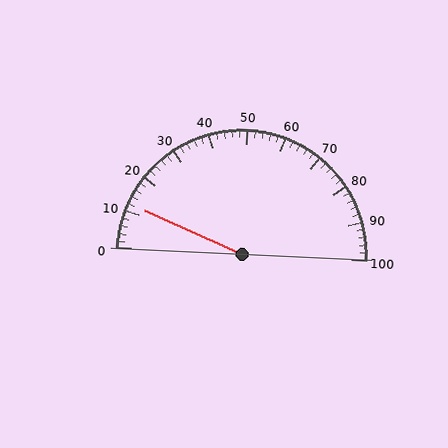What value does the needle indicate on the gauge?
The needle indicates approximately 12.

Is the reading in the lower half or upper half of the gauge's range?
The reading is in the lower half of the range (0 to 100).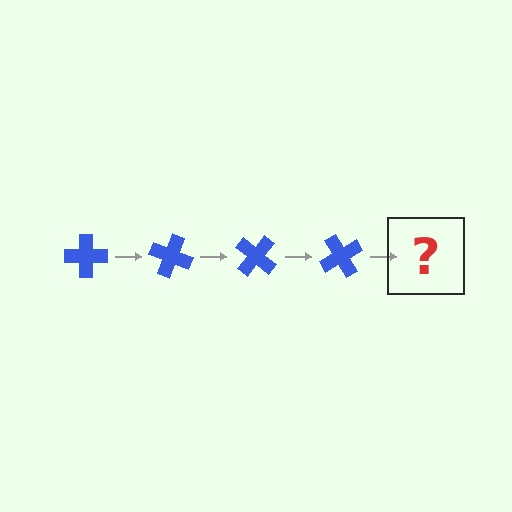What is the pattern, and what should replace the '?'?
The pattern is that the cross rotates 20 degrees each step. The '?' should be a blue cross rotated 80 degrees.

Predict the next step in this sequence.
The next step is a blue cross rotated 80 degrees.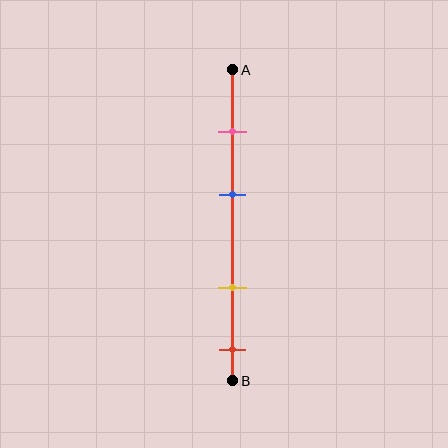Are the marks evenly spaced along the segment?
No, the marks are not evenly spaced.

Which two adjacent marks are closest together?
The pink and blue marks are the closest adjacent pair.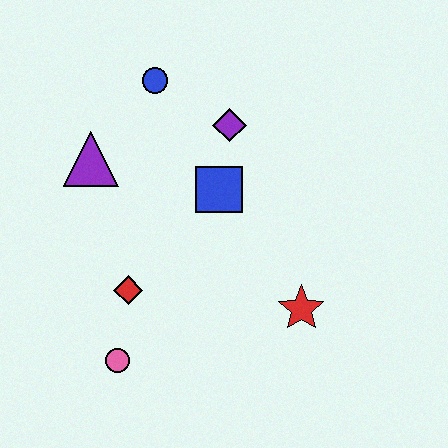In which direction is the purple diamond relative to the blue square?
The purple diamond is above the blue square.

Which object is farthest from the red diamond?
The blue circle is farthest from the red diamond.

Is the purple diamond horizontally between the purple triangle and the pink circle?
No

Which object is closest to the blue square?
The purple diamond is closest to the blue square.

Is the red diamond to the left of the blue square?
Yes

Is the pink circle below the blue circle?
Yes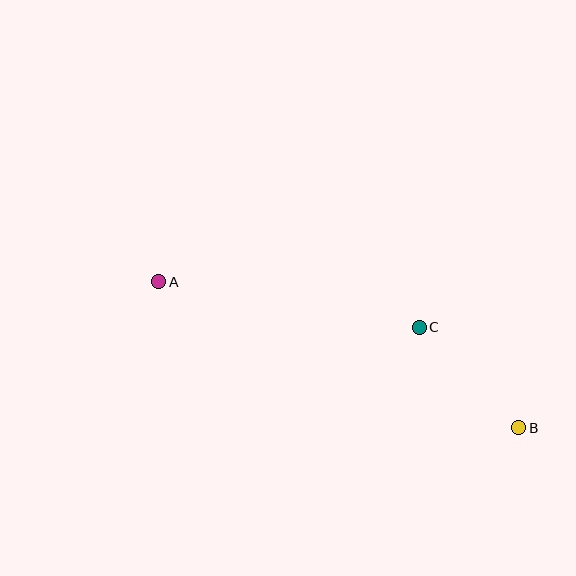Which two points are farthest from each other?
Points A and B are farthest from each other.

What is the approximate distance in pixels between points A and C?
The distance between A and C is approximately 264 pixels.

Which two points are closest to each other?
Points B and C are closest to each other.